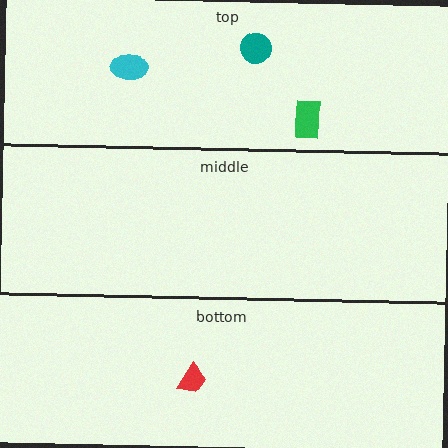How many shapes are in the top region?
3.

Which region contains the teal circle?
The top region.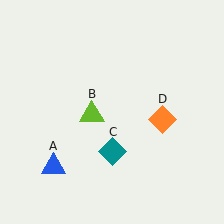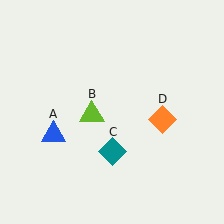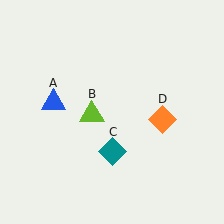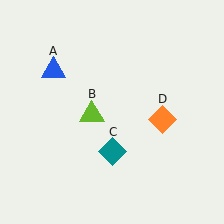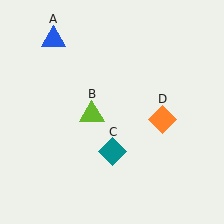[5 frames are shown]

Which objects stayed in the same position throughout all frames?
Lime triangle (object B) and teal diamond (object C) and orange diamond (object D) remained stationary.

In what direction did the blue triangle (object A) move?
The blue triangle (object A) moved up.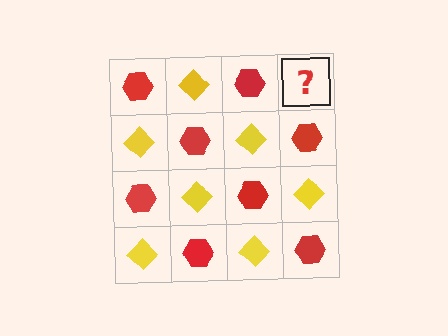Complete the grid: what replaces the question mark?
The question mark should be replaced with a yellow diamond.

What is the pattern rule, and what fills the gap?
The rule is that it alternates red hexagon and yellow diamond in a checkerboard pattern. The gap should be filled with a yellow diamond.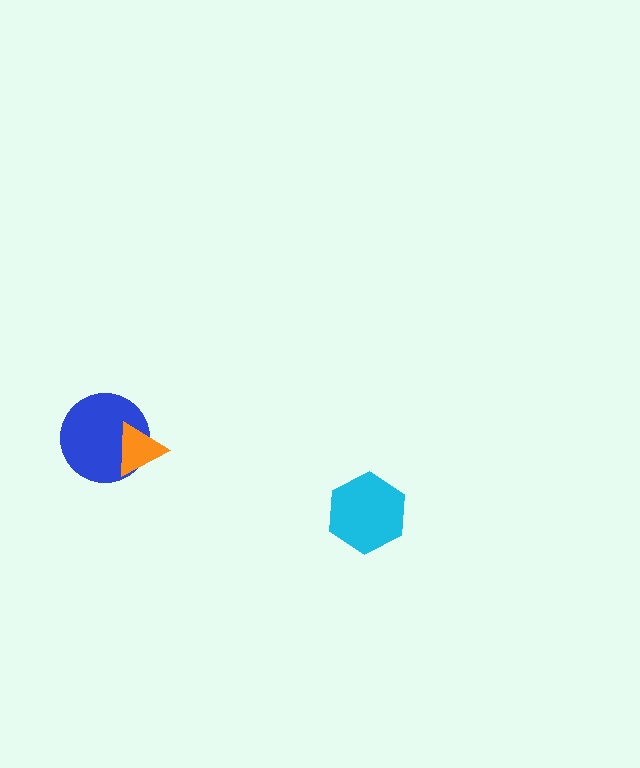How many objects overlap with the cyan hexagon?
0 objects overlap with the cyan hexagon.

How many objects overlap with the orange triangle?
1 object overlaps with the orange triangle.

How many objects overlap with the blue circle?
1 object overlaps with the blue circle.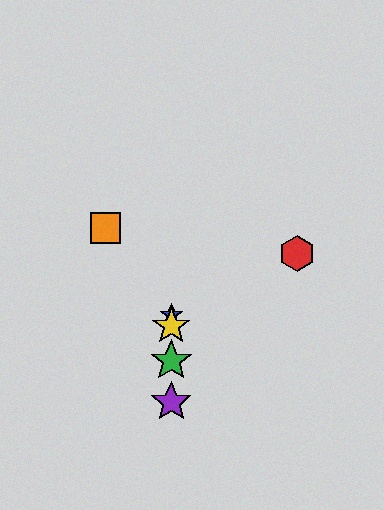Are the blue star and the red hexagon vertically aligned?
No, the blue star is at x≈171 and the red hexagon is at x≈297.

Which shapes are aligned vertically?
The blue star, the green star, the yellow star, the purple star are aligned vertically.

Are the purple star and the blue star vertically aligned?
Yes, both are at x≈171.